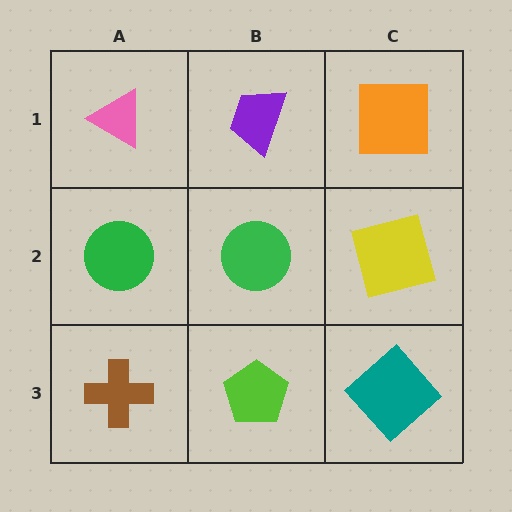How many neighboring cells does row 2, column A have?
3.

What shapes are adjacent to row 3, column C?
A yellow square (row 2, column C), a lime pentagon (row 3, column B).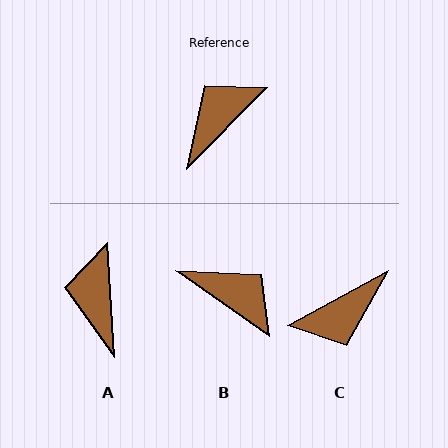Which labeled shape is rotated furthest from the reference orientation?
C, about 163 degrees away.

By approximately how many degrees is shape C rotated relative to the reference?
Approximately 163 degrees counter-clockwise.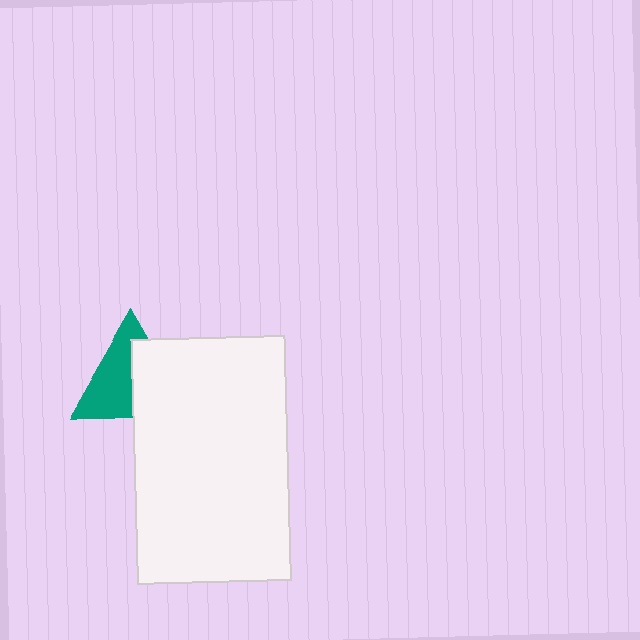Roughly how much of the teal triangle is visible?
About half of it is visible (roughly 53%).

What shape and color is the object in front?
The object in front is a white rectangle.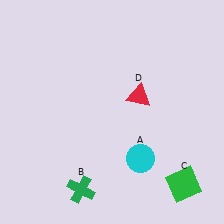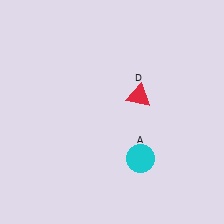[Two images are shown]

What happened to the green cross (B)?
The green cross (B) was removed in Image 2. It was in the bottom-left area of Image 1.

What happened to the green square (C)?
The green square (C) was removed in Image 2. It was in the bottom-right area of Image 1.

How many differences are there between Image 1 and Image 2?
There are 2 differences between the two images.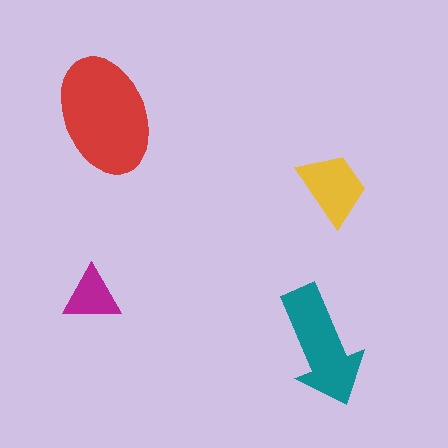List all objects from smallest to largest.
The magenta triangle, the yellow trapezoid, the teal arrow, the red ellipse.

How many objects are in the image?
There are 4 objects in the image.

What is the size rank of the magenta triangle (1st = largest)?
4th.